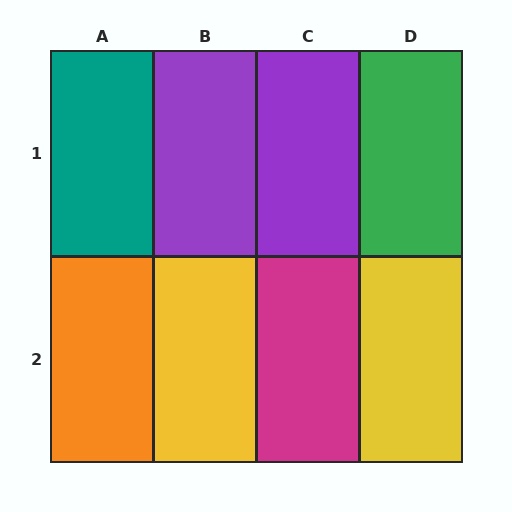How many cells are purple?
2 cells are purple.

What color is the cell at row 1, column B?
Purple.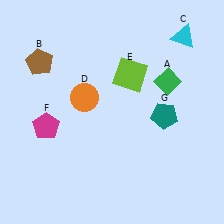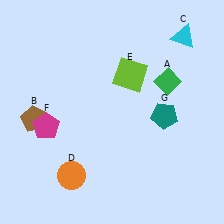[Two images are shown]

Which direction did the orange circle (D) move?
The orange circle (D) moved down.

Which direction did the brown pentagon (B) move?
The brown pentagon (B) moved down.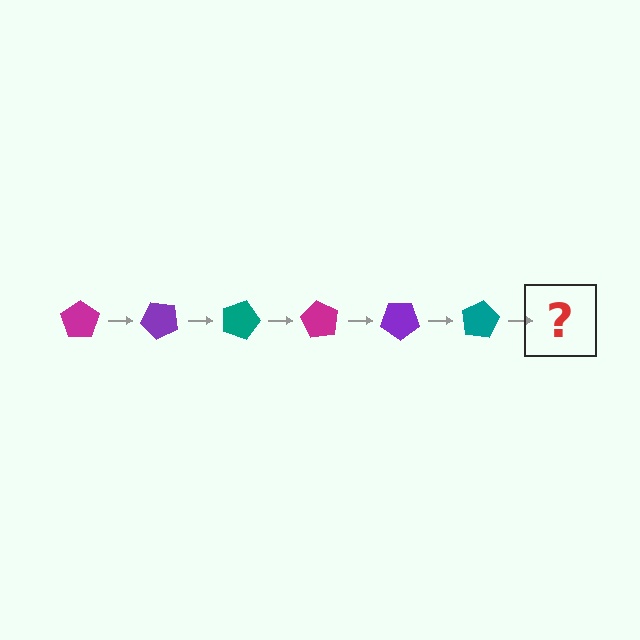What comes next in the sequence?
The next element should be a magenta pentagon, rotated 270 degrees from the start.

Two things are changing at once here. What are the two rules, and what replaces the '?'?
The two rules are that it rotates 45 degrees each step and the color cycles through magenta, purple, and teal. The '?' should be a magenta pentagon, rotated 270 degrees from the start.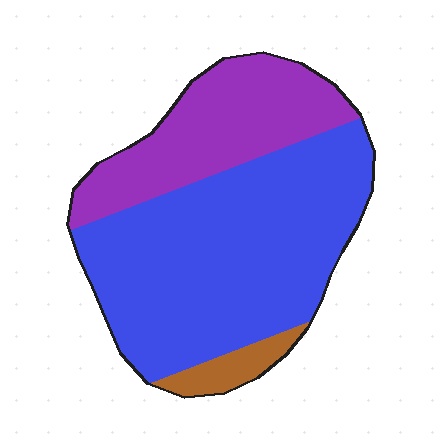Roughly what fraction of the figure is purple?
Purple takes up about one third (1/3) of the figure.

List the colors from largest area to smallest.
From largest to smallest: blue, purple, brown.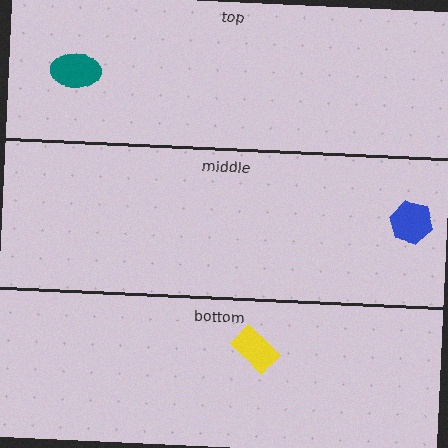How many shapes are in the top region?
1.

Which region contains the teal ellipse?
The top region.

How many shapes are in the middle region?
1.